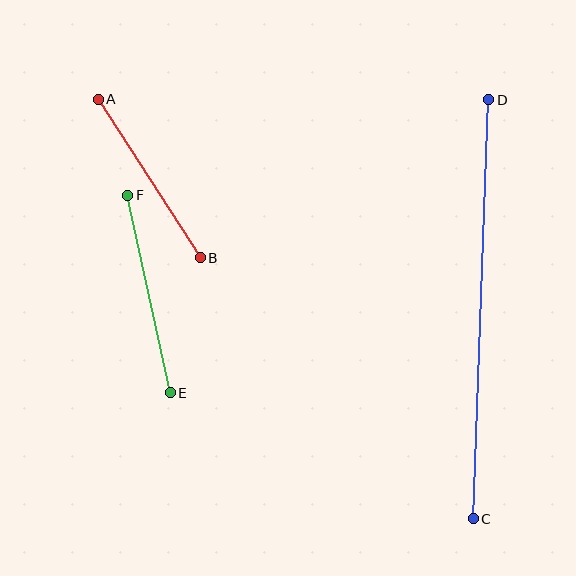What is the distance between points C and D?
The distance is approximately 419 pixels.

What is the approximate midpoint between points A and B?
The midpoint is at approximately (149, 178) pixels.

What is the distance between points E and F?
The distance is approximately 202 pixels.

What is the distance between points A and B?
The distance is approximately 189 pixels.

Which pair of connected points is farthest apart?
Points C and D are farthest apart.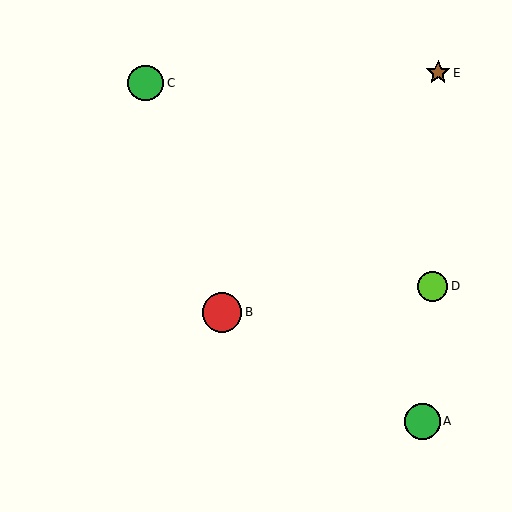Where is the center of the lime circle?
The center of the lime circle is at (433, 286).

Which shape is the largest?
The red circle (labeled B) is the largest.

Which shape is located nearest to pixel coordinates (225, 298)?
The red circle (labeled B) at (222, 312) is nearest to that location.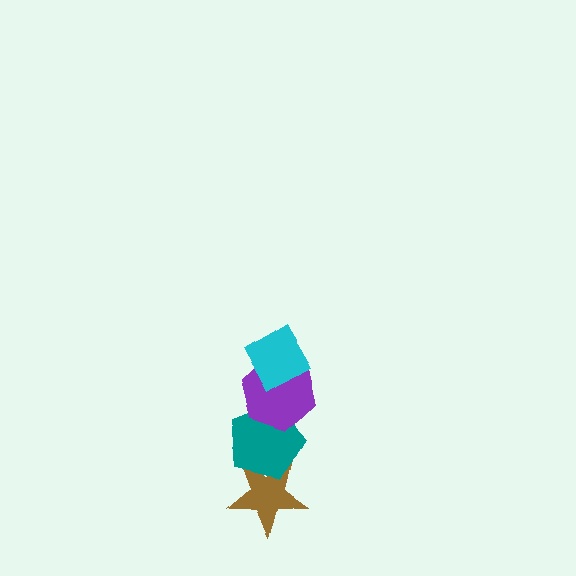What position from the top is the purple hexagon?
The purple hexagon is 2nd from the top.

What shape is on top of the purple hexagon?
The cyan diamond is on top of the purple hexagon.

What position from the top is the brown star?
The brown star is 4th from the top.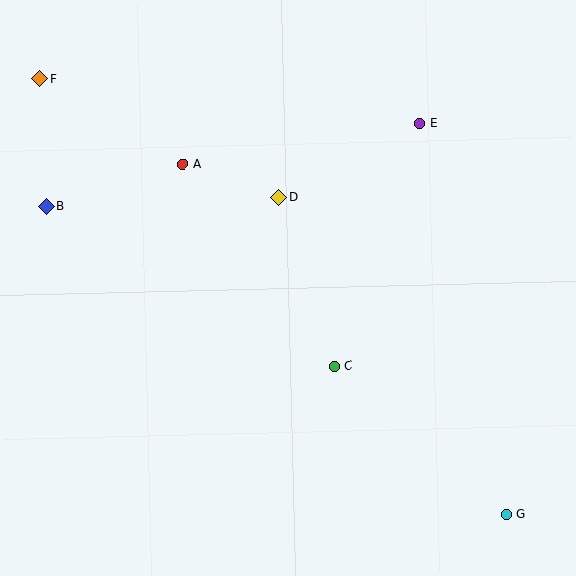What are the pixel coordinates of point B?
Point B is at (46, 206).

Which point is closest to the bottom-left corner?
Point B is closest to the bottom-left corner.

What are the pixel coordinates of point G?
Point G is at (506, 514).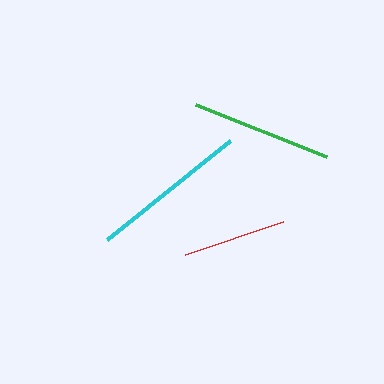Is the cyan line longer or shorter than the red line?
The cyan line is longer than the red line.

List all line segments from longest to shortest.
From longest to shortest: cyan, green, red.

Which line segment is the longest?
The cyan line is the longest at approximately 158 pixels.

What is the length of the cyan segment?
The cyan segment is approximately 158 pixels long.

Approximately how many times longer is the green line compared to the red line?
The green line is approximately 1.4 times the length of the red line.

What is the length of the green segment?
The green segment is approximately 141 pixels long.